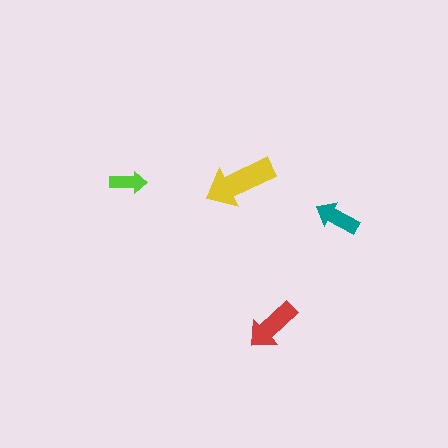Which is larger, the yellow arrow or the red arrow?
The yellow one.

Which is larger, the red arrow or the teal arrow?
The red one.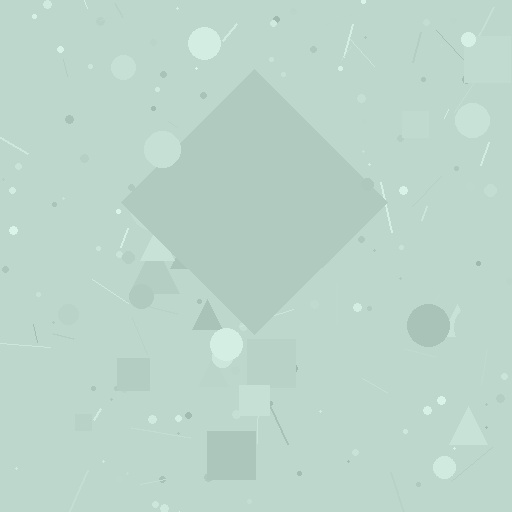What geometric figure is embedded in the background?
A diamond is embedded in the background.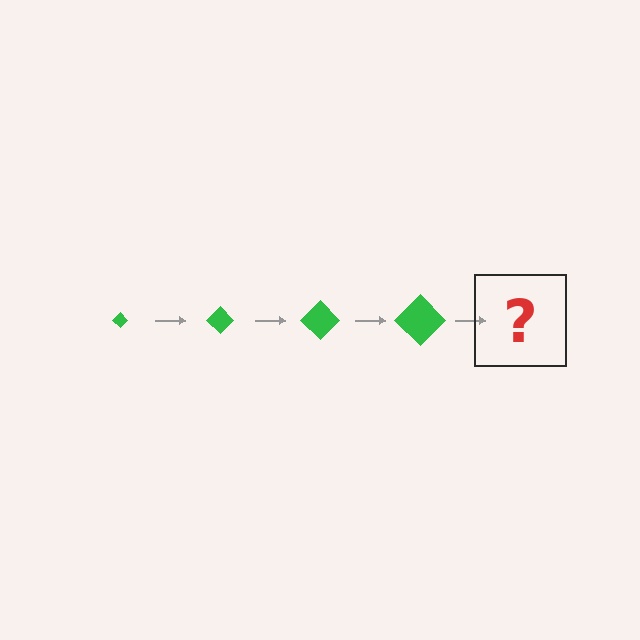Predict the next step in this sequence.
The next step is a green diamond, larger than the previous one.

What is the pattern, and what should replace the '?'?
The pattern is that the diamond gets progressively larger each step. The '?' should be a green diamond, larger than the previous one.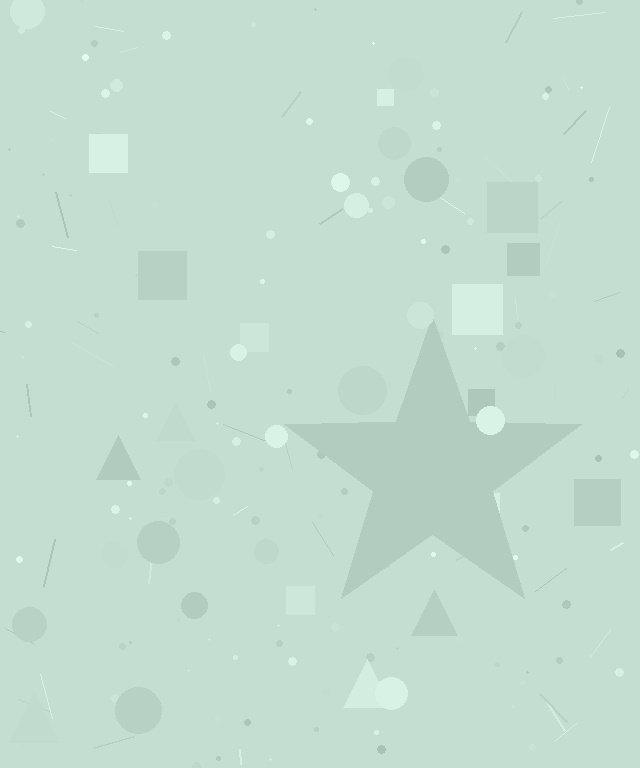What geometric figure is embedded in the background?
A star is embedded in the background.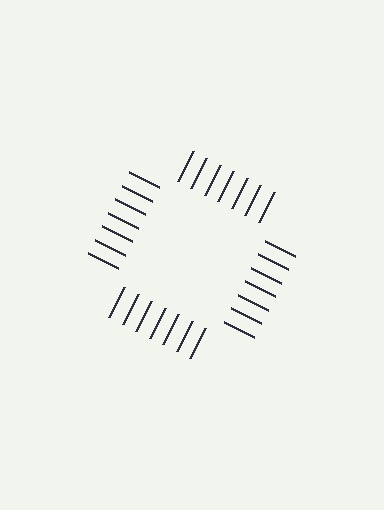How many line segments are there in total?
28 — 7 along each of the 4 edges.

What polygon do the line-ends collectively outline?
An illusory square — the line segments terminate on its edges but no continuous stroke is drawn.